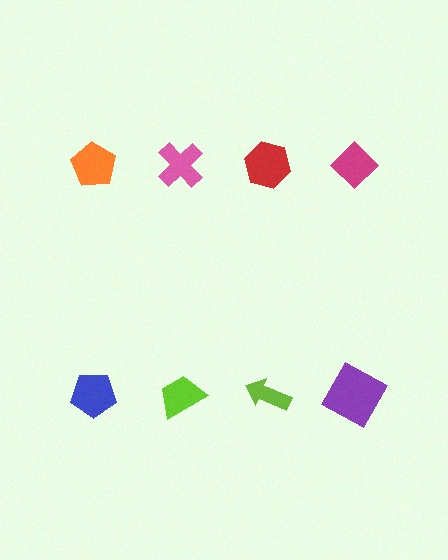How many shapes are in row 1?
4 shapes.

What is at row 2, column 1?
A blue pentagon.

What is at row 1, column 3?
A red hexagon.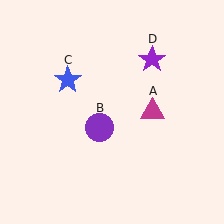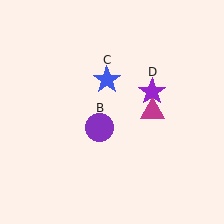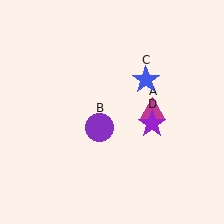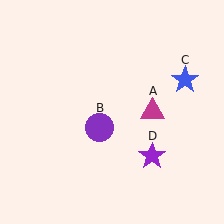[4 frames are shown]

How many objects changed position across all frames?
2 objects changed position: blue star (object C), purple star (object D).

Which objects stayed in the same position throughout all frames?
Magenta triangle (object A) and purple circle (object B) remained stationary.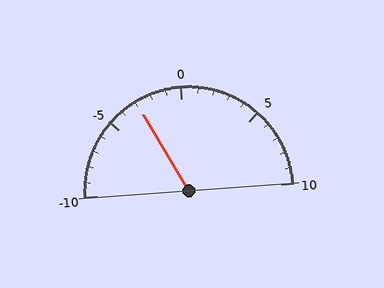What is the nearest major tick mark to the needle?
The nearest major tick mark is -5.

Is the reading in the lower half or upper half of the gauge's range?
The reading is in the lower half of the range (-10 to 10).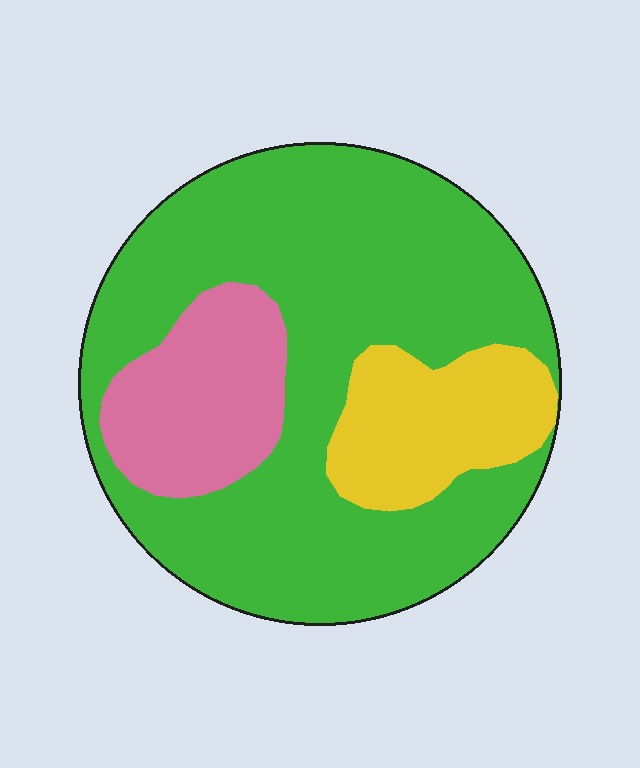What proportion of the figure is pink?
Pink covers around 15% of the figure.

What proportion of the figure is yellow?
Yellow takes up less than a sixth of the figure.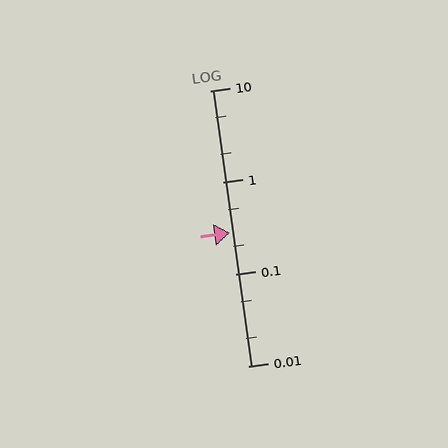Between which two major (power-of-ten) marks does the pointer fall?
The pointer is between 0.1 and 1.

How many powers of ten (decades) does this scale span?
The scale spans 3 decades, from 0.01 to 10.